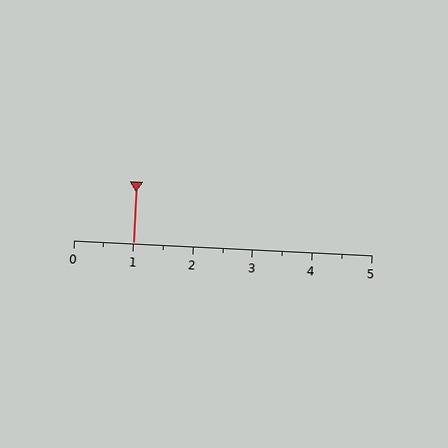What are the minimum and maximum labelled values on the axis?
The axis runs from 0 to 5.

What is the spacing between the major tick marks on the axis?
The major ticks are spaced 1 apart.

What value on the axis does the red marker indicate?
The marker indicates approximately 1.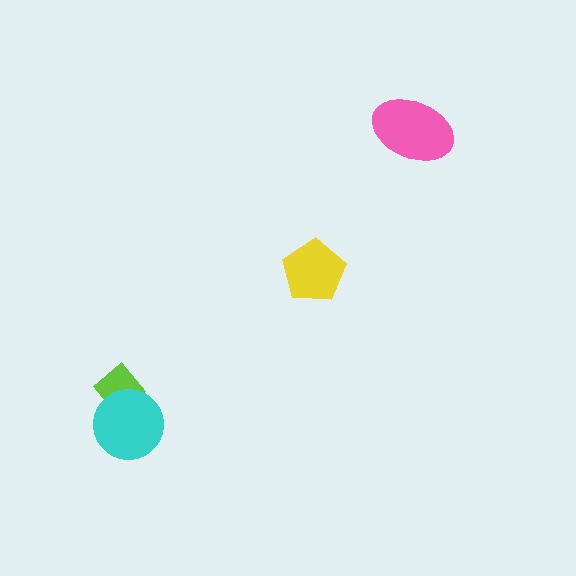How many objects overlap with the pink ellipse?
0 objects overlap with the pink ellipse.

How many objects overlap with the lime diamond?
1 object overlaps with the lime diamond.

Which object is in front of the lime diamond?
The cyan circle is in front of the lime diamond.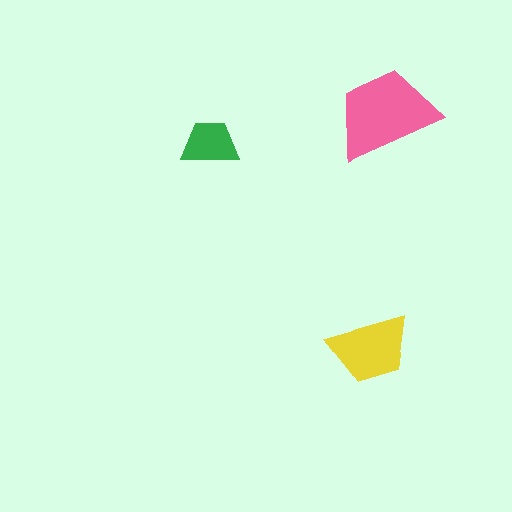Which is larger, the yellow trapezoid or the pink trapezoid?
The pink one.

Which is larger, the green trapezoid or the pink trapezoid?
The pink one.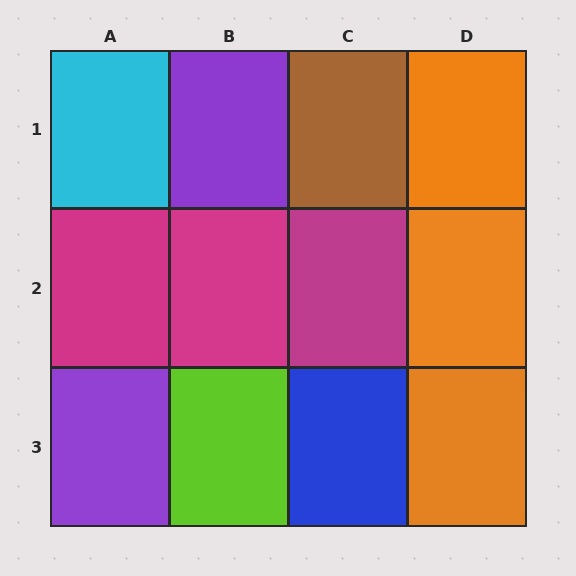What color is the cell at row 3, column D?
Orange.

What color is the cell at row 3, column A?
Purple.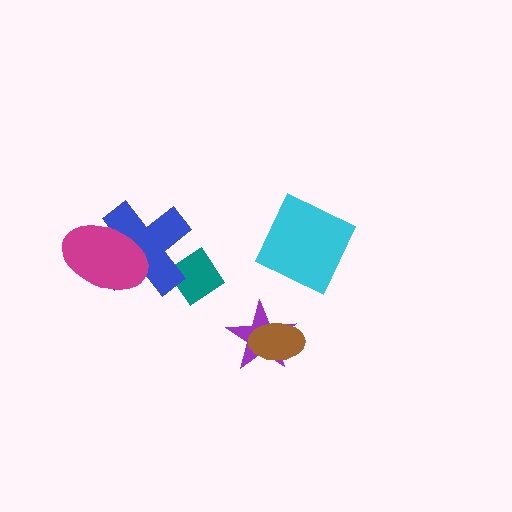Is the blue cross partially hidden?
Yes, it is partially covered by another shape.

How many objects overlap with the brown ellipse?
1 object overlaps with the brown ellipse.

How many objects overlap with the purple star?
1 object overlaps with the purple star.